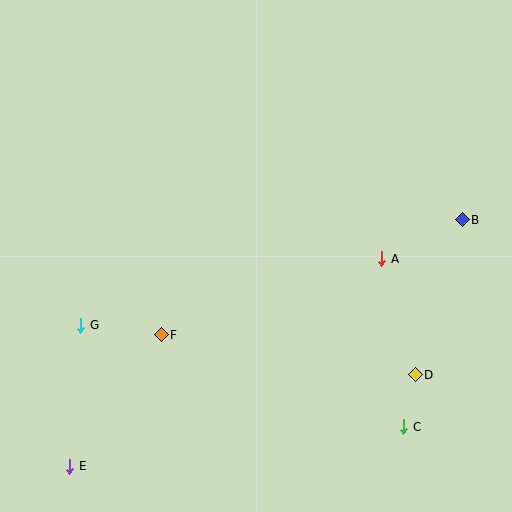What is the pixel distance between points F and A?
The distance between F and A is 233 pixels.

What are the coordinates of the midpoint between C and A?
The midpoint between C and A is at (393, 343).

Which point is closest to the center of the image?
Point F at (161, 335) is closest to the center.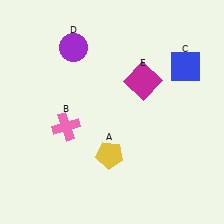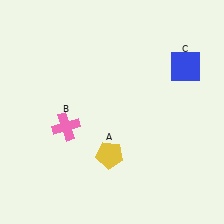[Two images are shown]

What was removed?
The magenta square (E), the purple circle (D) were removed in Image 2.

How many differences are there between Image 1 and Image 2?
There are 2 differences between the two images.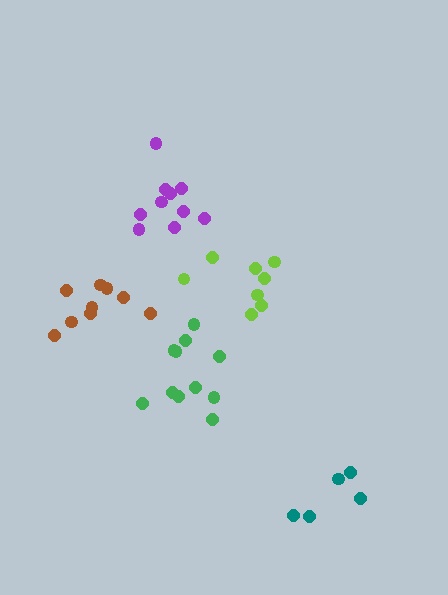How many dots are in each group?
Group 1: 11 dots, Group 2: 5 dots, Group 3: 8 dots, Group 4: 9 dots, Group 5: 10 dots (43 total).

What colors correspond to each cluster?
The clusters are colored: green, teal, lime, brown, purple.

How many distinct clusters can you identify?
There are 5 distinct clusters.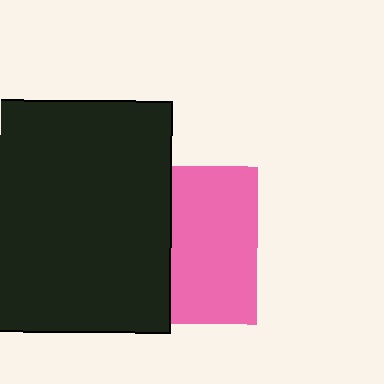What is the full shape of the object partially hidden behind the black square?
The partially hidden object is a pink square.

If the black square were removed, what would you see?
You would see the complete pink square.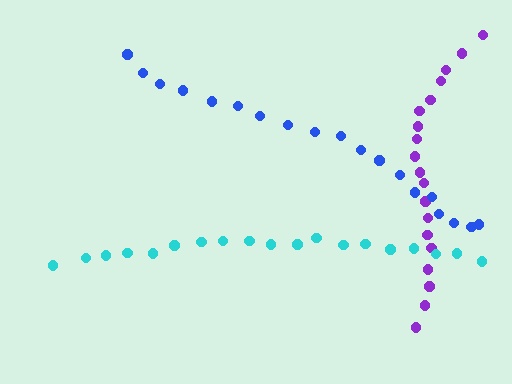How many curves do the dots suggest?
There are 3 distinct paths.